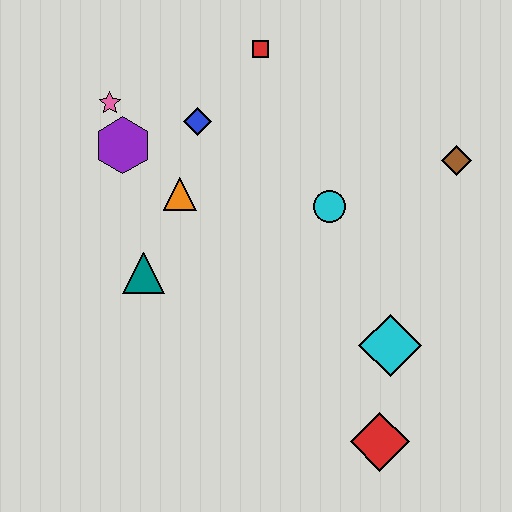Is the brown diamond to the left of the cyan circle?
No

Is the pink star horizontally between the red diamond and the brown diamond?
No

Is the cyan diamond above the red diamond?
Yes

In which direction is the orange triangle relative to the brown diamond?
The orange triangle is to the left of the brown diamond.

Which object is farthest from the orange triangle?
The red diamond is farthest from the orange triangle.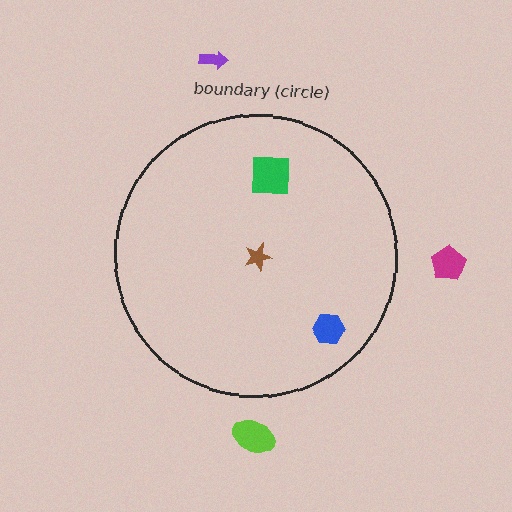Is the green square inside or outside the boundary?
Inside.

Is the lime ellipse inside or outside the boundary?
Outside.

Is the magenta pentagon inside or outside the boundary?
Outside.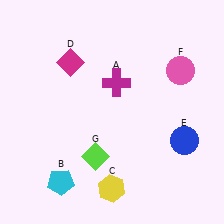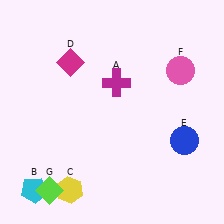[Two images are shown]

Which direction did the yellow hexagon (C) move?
The yellow hexagon (C) moved left.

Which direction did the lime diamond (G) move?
The lime diamond (G) moved left.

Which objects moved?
The objects that moved are: the cyan pentagon (B), the yellow hexagon (C), the lime diamond (G).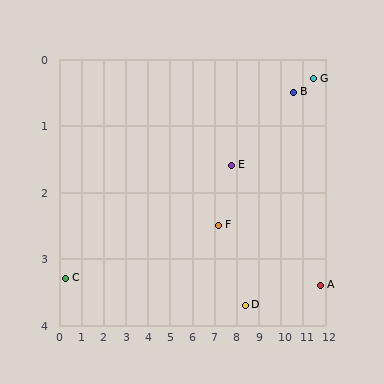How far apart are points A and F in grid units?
Points A and F are about 4.7 grid units apart.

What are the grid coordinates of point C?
Point C is at approximately (0.3, 3.3).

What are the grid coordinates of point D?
Point D is at approximately (8.4, 3.7).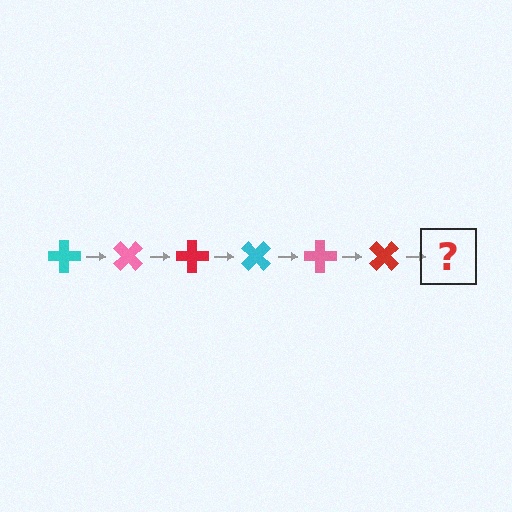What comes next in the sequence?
The next element should be a cyan cross, rotated 270 degrees from the start.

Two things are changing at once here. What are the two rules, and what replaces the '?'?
The two rules are that it rotates 45 degrees each step and the color cycles through cyan, pink, and red. The '?' should be a cyan cross, rotated 270 degrees from the start.